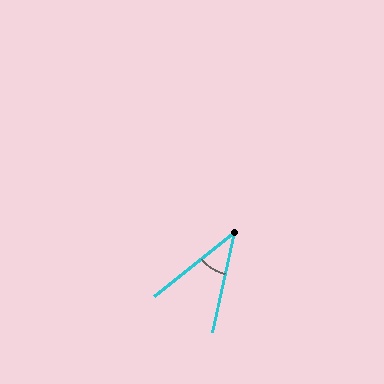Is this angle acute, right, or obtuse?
It is acute.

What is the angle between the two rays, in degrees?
Approximately 38 degrees.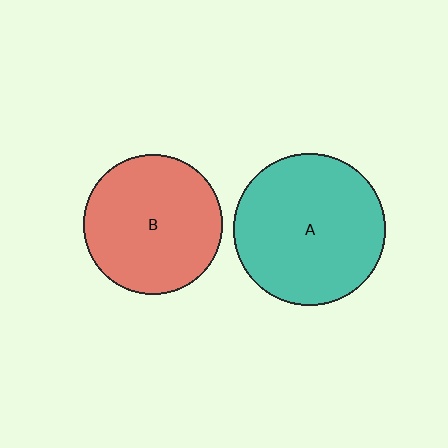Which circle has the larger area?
Circle A (teal).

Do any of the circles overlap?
No, none of the circles overlap.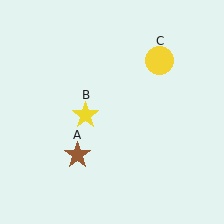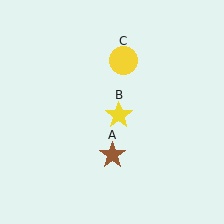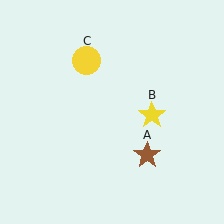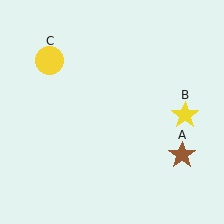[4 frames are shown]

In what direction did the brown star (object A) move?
The brown star (object A) moved right.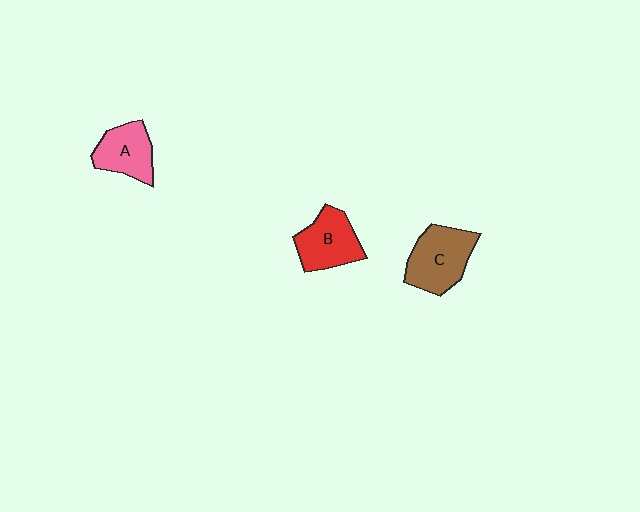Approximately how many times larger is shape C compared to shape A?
Approximately 1.3 times.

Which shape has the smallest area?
Shape A (pink).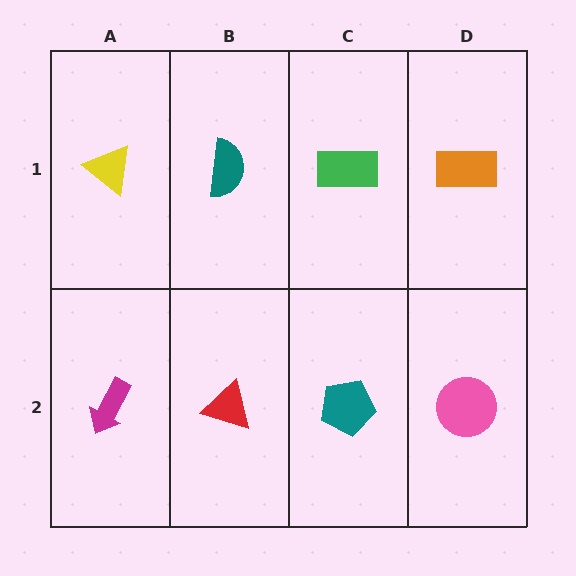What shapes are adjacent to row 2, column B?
A teal semicircle (row 1, column B), a magenta arrow (row 2, column A), a teal pentagon (row 2, column C).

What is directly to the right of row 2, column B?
A teal pentagon.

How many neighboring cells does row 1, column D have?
2.